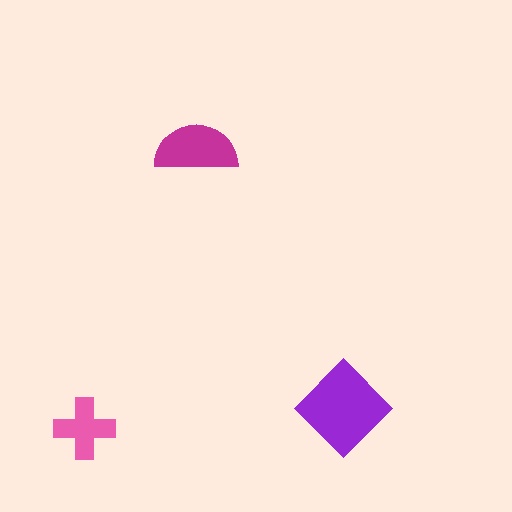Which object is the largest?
The purple diamond.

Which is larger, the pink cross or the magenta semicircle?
The magenta semicircle.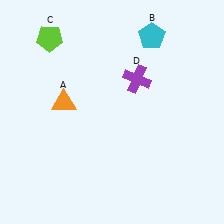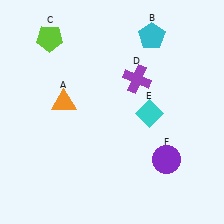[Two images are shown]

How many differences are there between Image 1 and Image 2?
There are 2 differences between the two images.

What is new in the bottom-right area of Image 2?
A cyan diamond (E) was added in the bottom-right area of Image 2.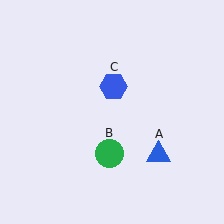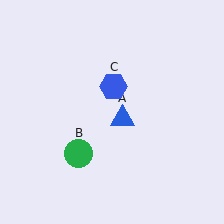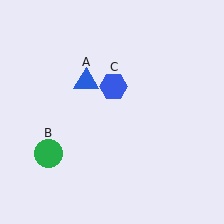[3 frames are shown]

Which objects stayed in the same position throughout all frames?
Blue hexagon (object C) remained stationary.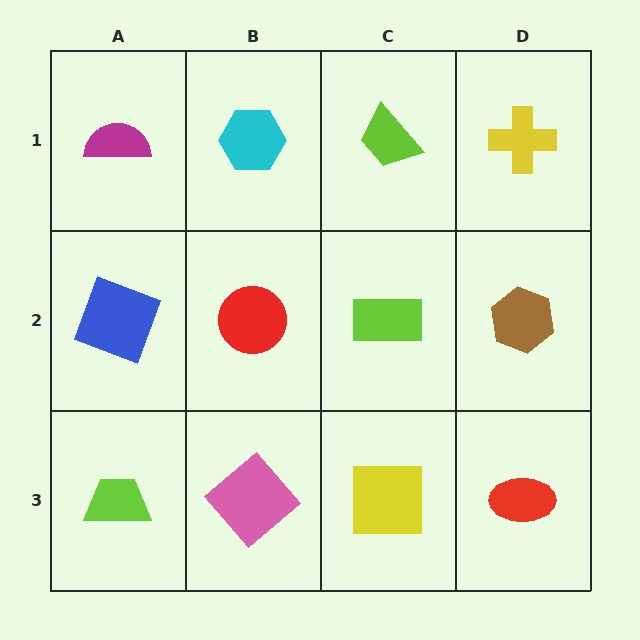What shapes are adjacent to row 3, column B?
A red circle (row 2, column B), a lime trapezoid (row 3, column A), a yellow square (row 3, column C).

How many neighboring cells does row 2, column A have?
3.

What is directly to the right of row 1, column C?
A yellow cross.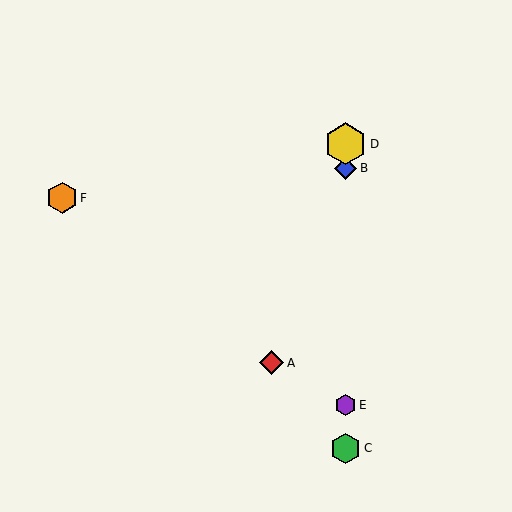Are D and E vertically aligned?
Yes, both are at x≈345.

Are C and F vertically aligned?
No, C is at x≈345 and F is at x≈62.